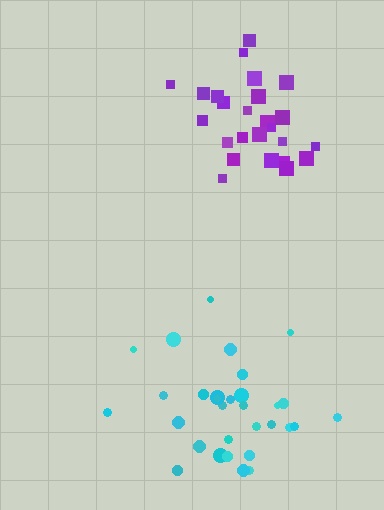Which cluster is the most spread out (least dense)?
Cyan.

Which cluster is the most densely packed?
Purple.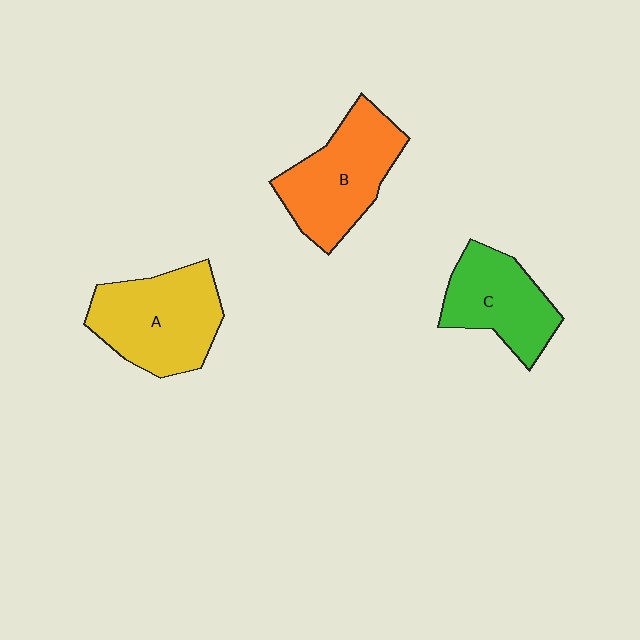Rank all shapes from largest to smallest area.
From largest to smallest: A (yellow), B (orange), C (green).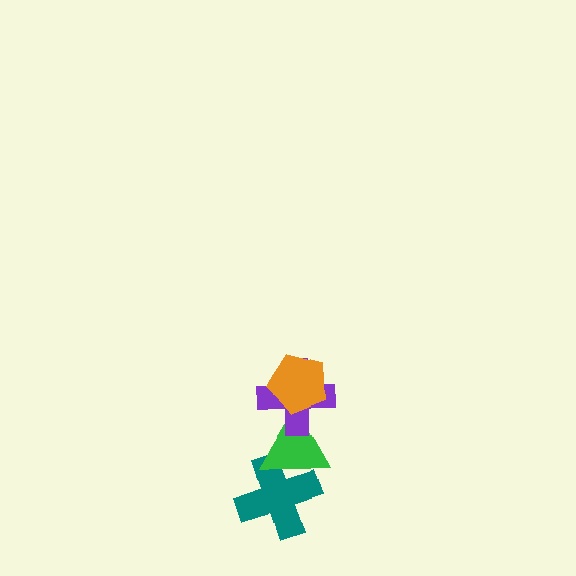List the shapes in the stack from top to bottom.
From top to bottom: the orange pentagon, the purple cross, the green triangle, the teal cross.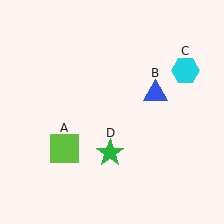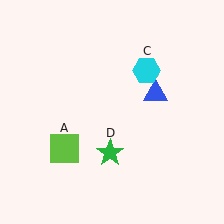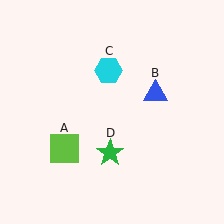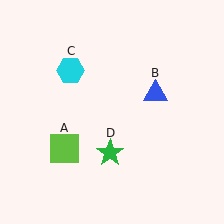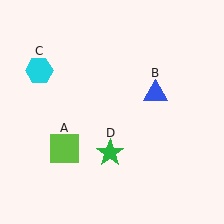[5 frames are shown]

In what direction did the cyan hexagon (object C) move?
The cyan hexagon (object C) moved left.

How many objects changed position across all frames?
1 object changed position: cyan hexagon (object C).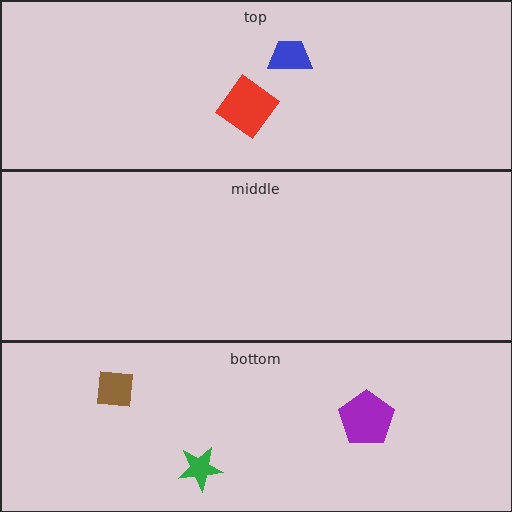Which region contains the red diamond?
The top region.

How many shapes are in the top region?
2.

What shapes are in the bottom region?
The brown square, the green star, the purple pentagon.